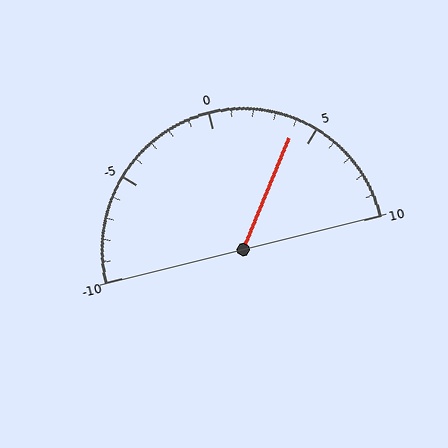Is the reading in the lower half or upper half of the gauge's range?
The reading is in the upper half of the range (-10 to 10).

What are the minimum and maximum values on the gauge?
The gauge ranges from -10 to 10.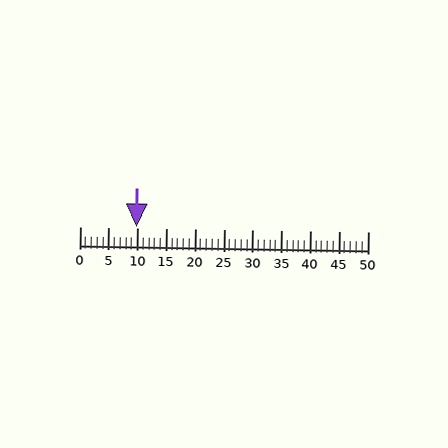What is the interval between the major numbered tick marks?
The major tick marks are spaced 5 units apart.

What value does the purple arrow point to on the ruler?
The purple arrow points to approximately 10.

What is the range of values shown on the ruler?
The ruler shows values from 0 to 50.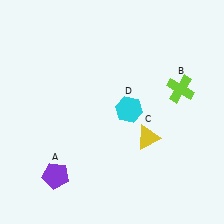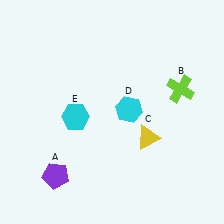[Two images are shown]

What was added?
A cyan hexagon (E) was added in Image 2.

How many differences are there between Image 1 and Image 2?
There is 1 difference between the two images.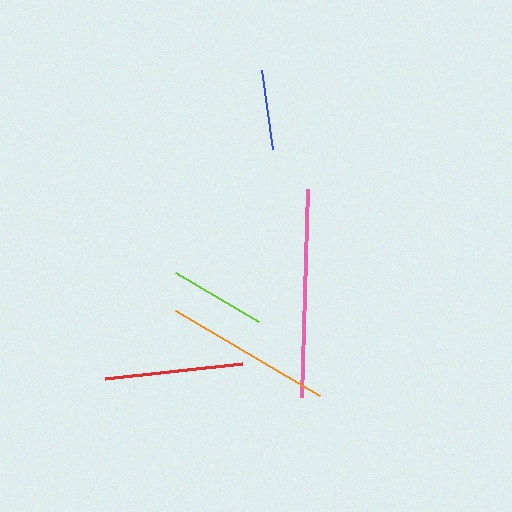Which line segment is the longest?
The pink line is the longest at approximately 208 pixels.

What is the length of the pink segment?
The pink segment is approximately 208 pixels long.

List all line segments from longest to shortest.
From longest to shortest: pink, orange, red, lime, blue.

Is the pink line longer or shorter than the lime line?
The pink line is longer than the lime line.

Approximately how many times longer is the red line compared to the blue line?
The red line is approximately 1.7 times the length of the blue line.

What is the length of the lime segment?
The lime segment is approximately 96 pixels long.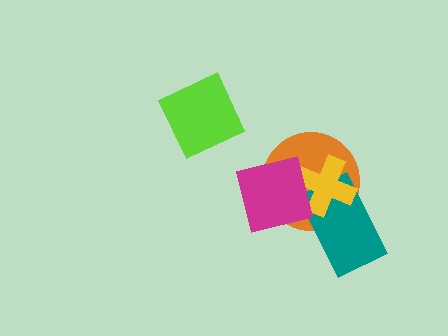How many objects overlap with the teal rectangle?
3 objects overlap with the teal rectangle.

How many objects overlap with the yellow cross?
3 objects overlap with the yellow cross.